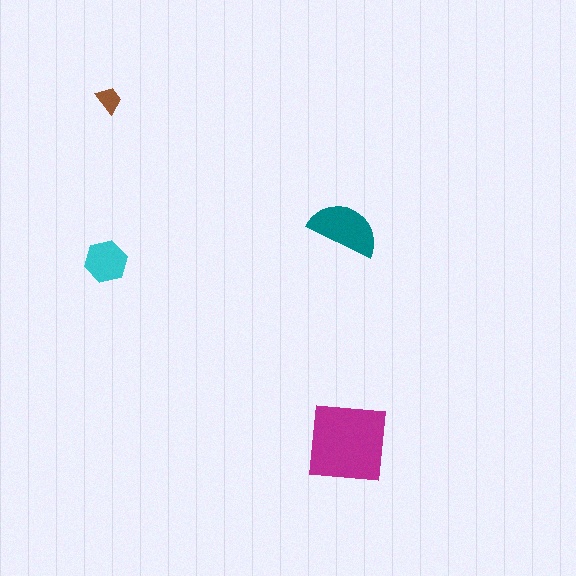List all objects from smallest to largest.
The brown trapezoid, the cyan hexagon, the teal semicircle, the magenta square.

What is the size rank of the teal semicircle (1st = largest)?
2nd.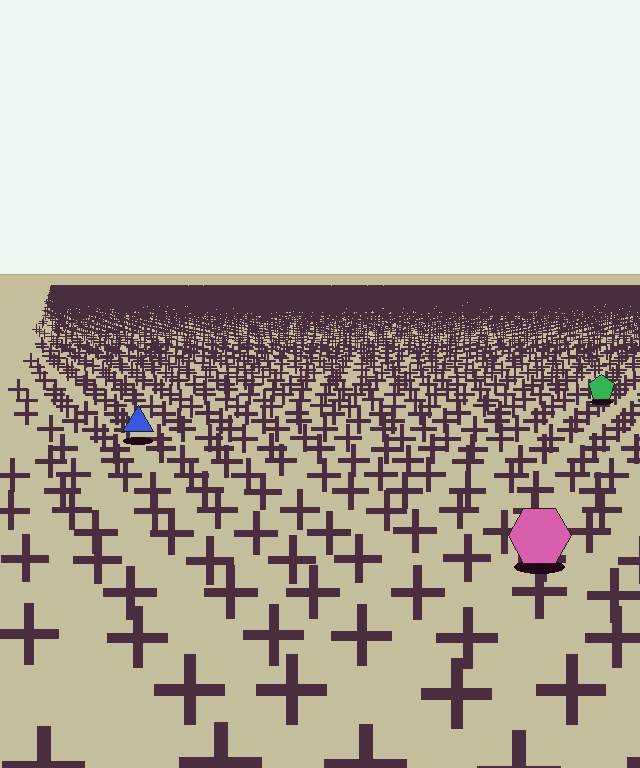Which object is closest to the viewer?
The pink hexagon is closest. The texture marks near it are larger and more spread out.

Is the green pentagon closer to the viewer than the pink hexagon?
No. The pink hexagon is closer — you can tell from the texture gradient: the ground texture is coarser near it.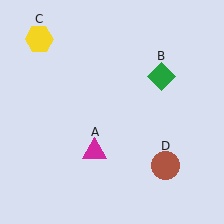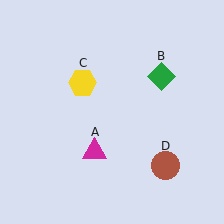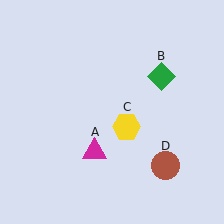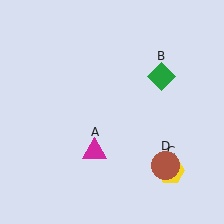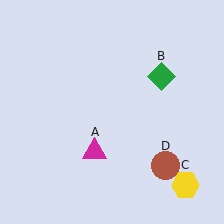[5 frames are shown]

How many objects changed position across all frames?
1 object changed position: yellow hexagon (object C).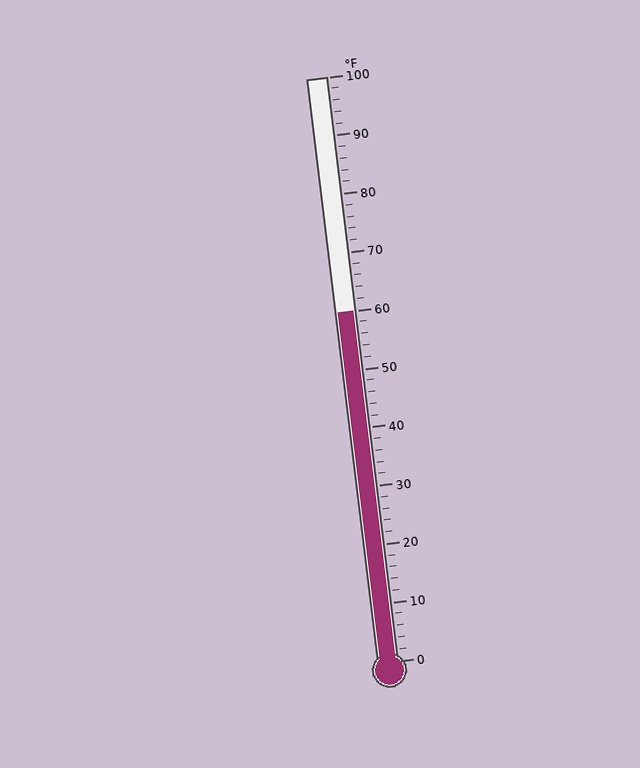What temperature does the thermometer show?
The thermometer shows approximately 60°F.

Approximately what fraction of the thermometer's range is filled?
The thermometer is filled to approximately 60% of its range.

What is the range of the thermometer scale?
The thermometer scale ranges from 0°F to 100°F.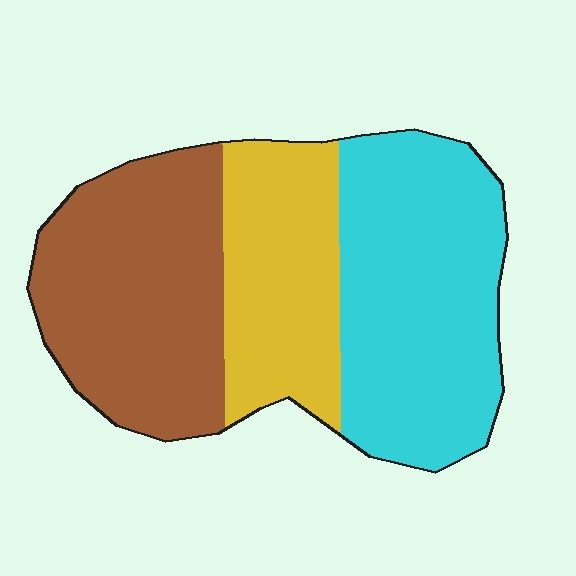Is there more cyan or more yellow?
Cyan.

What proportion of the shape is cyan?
Cyan takes up between a third and a half of the shape.